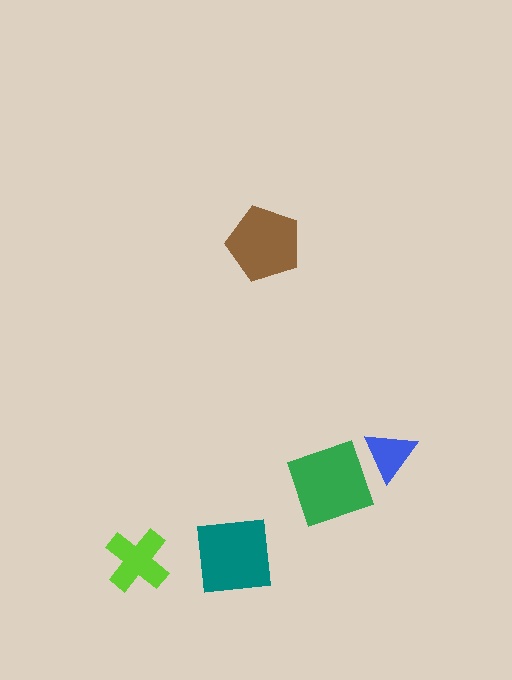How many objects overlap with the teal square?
0 objects overlap with the teal square.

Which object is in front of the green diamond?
The blue triangle is in front of the green diamond.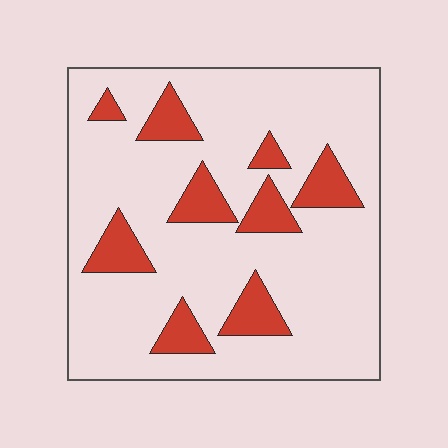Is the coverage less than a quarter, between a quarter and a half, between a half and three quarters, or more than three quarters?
Less than a quarter.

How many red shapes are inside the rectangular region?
9.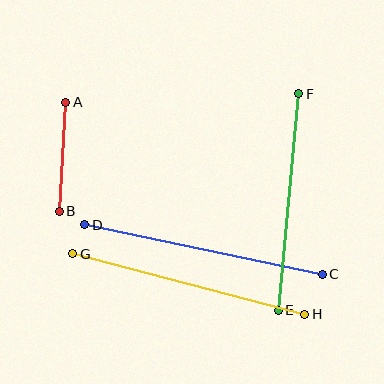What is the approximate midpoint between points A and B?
The midpoint is at approximately (63, 157) pixels.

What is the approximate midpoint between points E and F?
The midpoint is at approximately (288, 202) pixels.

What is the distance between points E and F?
The distance is approximately 217 pixels.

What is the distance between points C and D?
The distance is approximately 243 pixels.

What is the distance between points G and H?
The distance is approximately 240 pixels.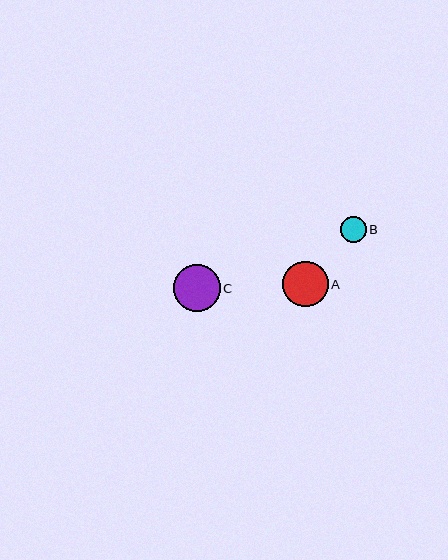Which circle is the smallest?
Circle B is the smallest with a size of approximately 26 pixels.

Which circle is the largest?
Circle C is the largest with a size of approximately 47 pixels.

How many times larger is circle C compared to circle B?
Circle C is approximately 1.8 times the size of circle B.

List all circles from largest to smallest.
From largest to smallest: C, A, B.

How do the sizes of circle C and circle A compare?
Circle C and circle A are approximately the same size.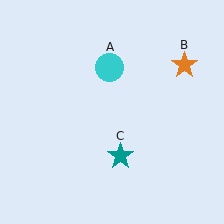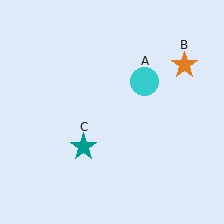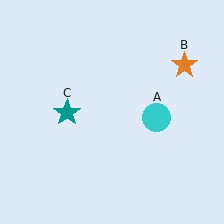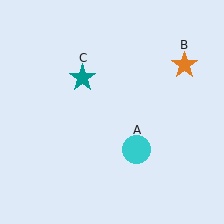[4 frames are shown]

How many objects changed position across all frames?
2 objects changed position: cyan circle (object A), teal star (object C).